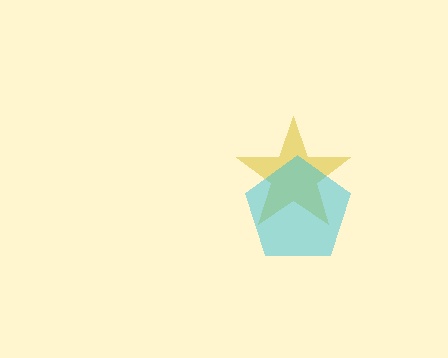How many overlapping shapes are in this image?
There are 2 overlapping shapes in the image.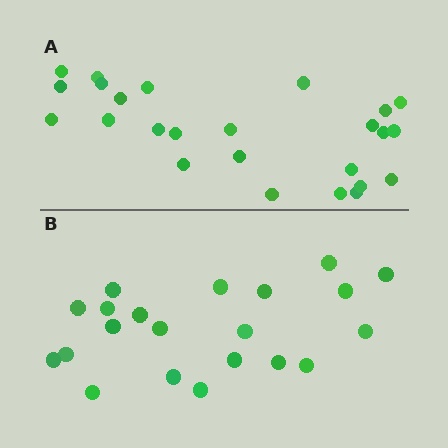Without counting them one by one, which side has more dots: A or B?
Region A (the top region) has more dots.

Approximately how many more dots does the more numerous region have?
Region A has about 4 more dots than region B.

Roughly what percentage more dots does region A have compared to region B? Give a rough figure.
About 20% more.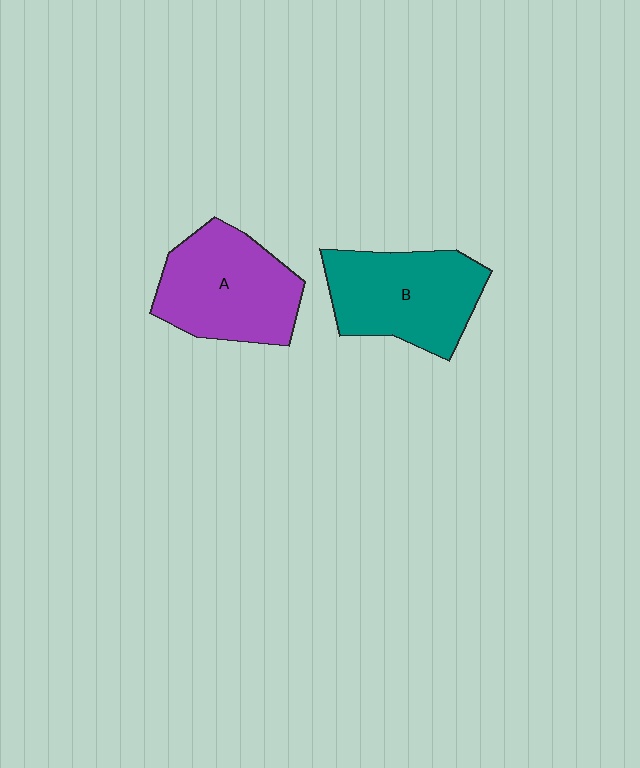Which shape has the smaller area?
Shape B (teal).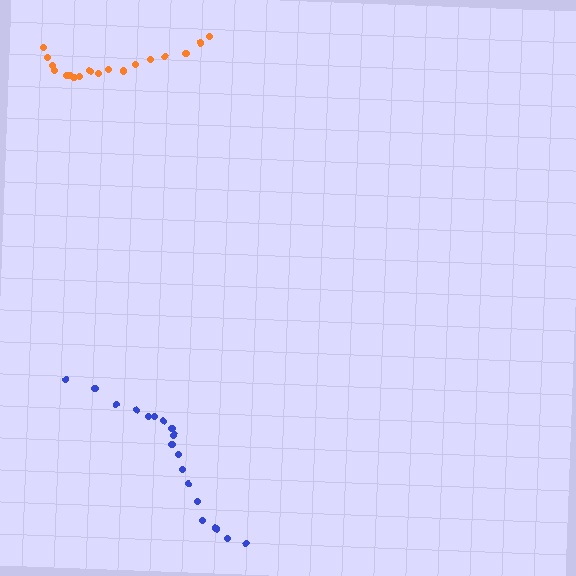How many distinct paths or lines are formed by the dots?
There are 2 distinct paths.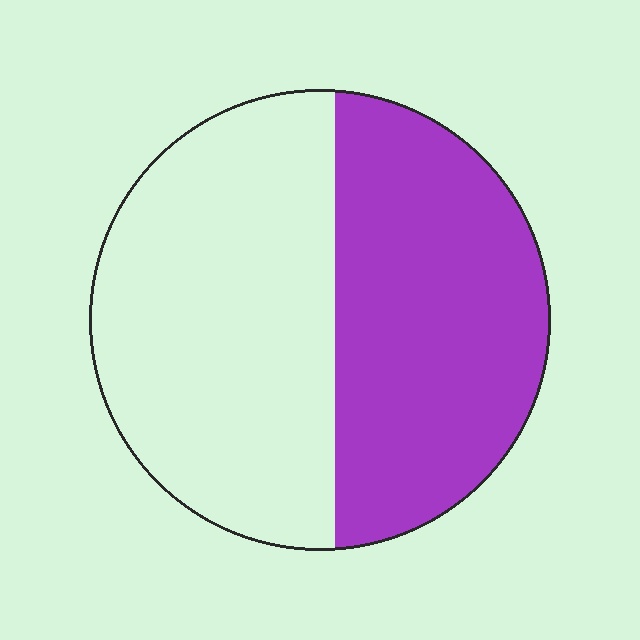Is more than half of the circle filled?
No.